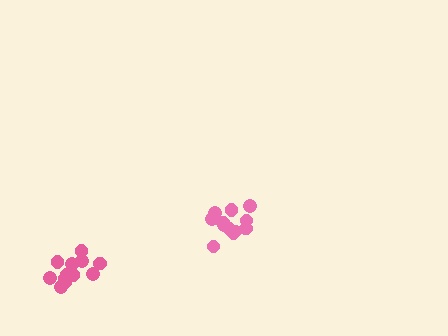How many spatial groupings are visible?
There are 2 spatial groupings.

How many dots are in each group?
Group 1: 12 dots, Group 2: 12 dots (24 total).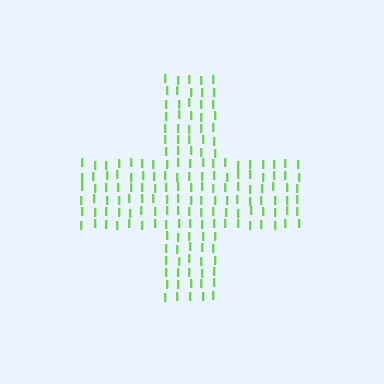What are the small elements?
The small elements are letter I's.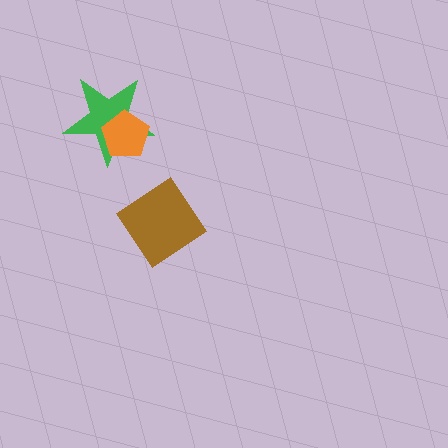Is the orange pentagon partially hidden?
No, no other shape covers it.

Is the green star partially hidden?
Yes, it is partially covered by another shape.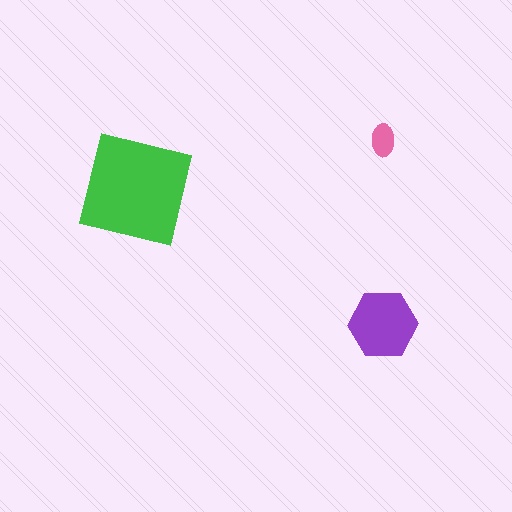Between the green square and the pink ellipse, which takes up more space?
The green square.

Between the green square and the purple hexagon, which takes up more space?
The green square.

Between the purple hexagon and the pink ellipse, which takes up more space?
The purple hexagon.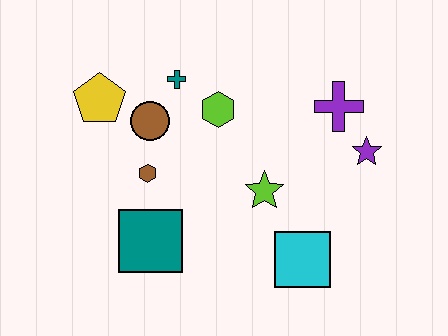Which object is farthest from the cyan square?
The yellow pentagon is farthest from the cyan square.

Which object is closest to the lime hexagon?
The teal cross is closest to the lime hexagon.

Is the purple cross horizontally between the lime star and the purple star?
Yes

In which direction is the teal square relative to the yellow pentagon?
The teal square is below the yellow pentagon.